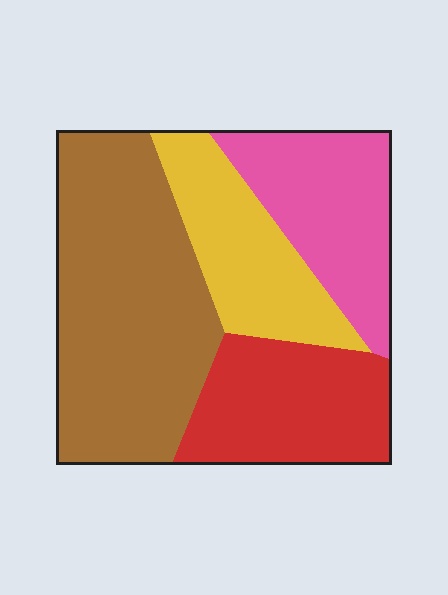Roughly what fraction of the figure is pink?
Pink covers about 20% of the figure.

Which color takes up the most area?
Brown, at roughly 40%.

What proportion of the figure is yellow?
Yellow takes up about one fifth (1/5) of the figure.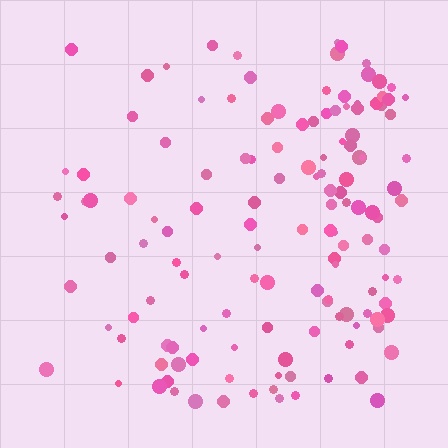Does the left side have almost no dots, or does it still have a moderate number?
Still a moderate number, just noticeably fewer than the right.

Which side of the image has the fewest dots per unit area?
The left.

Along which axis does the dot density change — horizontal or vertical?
Horizontal.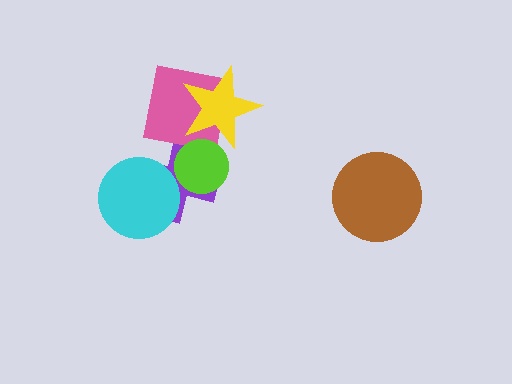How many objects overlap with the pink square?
1 object overlaps with the pink square.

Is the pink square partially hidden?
Yes, it is partially covered by another shape.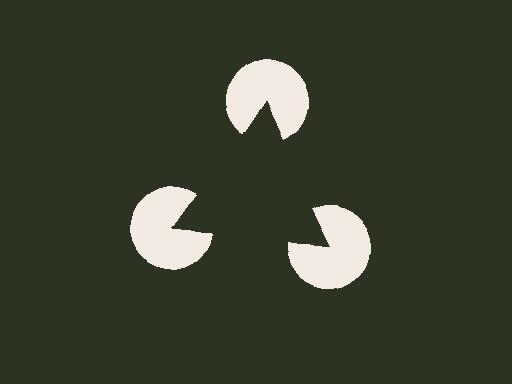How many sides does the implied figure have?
3 sides.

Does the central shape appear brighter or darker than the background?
It typically appears slightly darker than the background, even though no actual brightness change is drawn.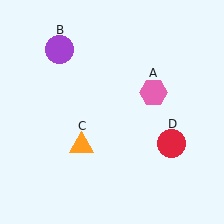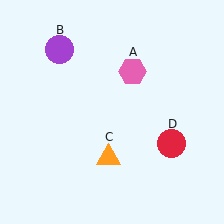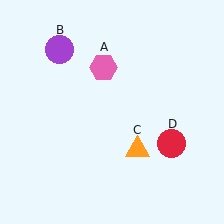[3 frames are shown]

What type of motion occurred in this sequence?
The pink hexagon (object A), orange triangle (object C) rotated counterclockwise around the center of the scene.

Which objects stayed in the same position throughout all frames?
Purple circle (object B) and red circle (object D) remained stationary.